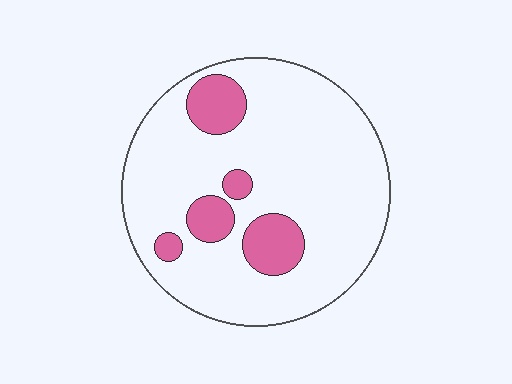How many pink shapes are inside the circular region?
5.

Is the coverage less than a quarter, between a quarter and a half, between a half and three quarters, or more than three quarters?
Less than a quarter.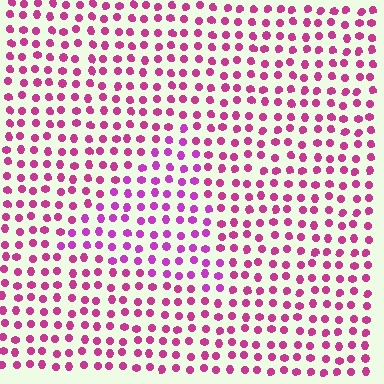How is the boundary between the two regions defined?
The boundary is defined purely by a slight shift in hue (about 23 degrees). Spacing, size, and orientation are identical on both sides.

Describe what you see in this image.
The image is filled with small magenta elements in a uniform arrangement. A triangle-shaped region is visible where the elements are tinted to a slightly different hue, forming a subtle color boundary.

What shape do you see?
I see a triangle.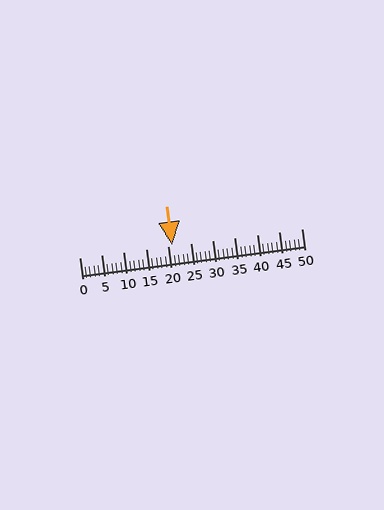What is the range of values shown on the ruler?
The ruler shows values from 0 to 50.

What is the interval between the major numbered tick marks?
The major tick marks are spaced 5 units apart.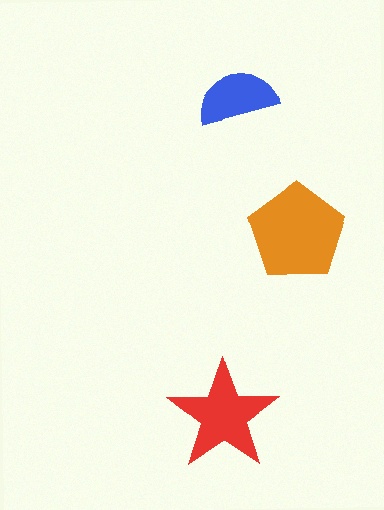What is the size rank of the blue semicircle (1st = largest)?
3rd.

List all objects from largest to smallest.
The orange pentagon, the red star, the blue semicircle.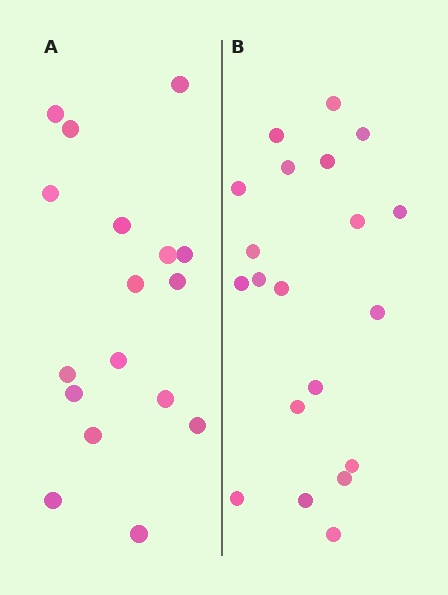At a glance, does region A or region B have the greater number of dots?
Region B (the right region) has more dots.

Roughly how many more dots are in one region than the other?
Region B has just a few more — roughly 2 or 3 more dots than region A.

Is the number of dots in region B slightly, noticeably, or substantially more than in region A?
Region B has only slightly more — the two regions are fairly close. The ratio is roughly 1.2 to 1.